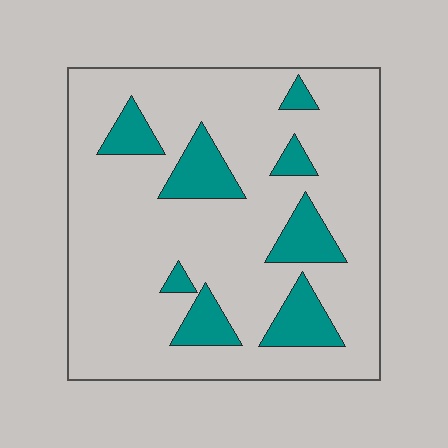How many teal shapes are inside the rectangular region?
8.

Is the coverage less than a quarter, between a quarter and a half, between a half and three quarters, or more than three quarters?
Less than a quarter.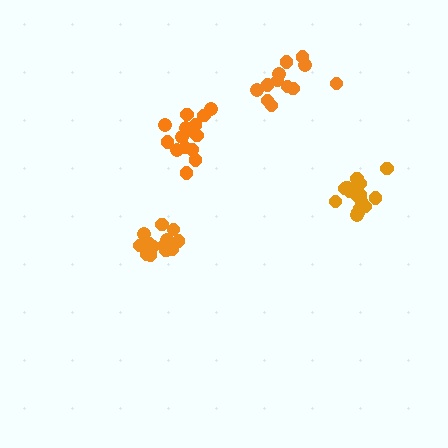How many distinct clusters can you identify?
There are 4 distinct clusters.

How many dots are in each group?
Group 1: 12 dots, Group 2: 13 dots, Group 3: 16 dots, Group 4: 16 dots (57 total).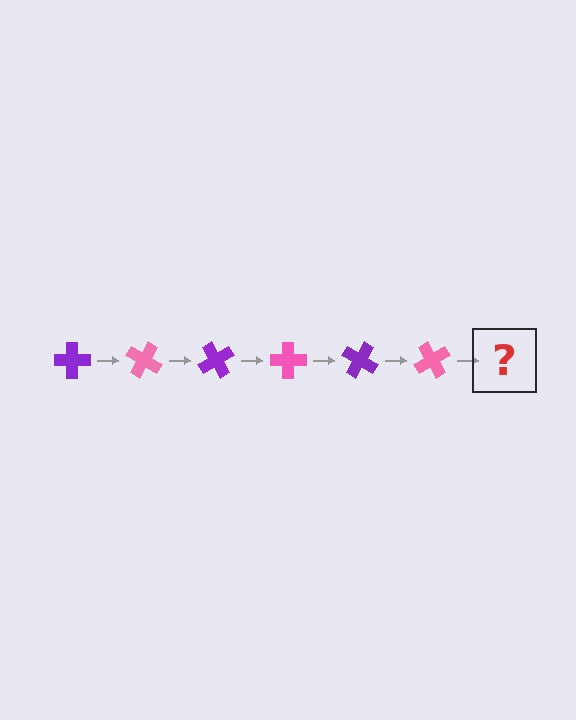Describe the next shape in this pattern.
It should be a purple cross, rotated 180 degrees from the start.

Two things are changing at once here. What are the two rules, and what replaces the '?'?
The two rules are that it rotates 30 degrees each step and the color cycles through purple and pink. The '?' should be a purple cross, rotated 180 degrees from the start.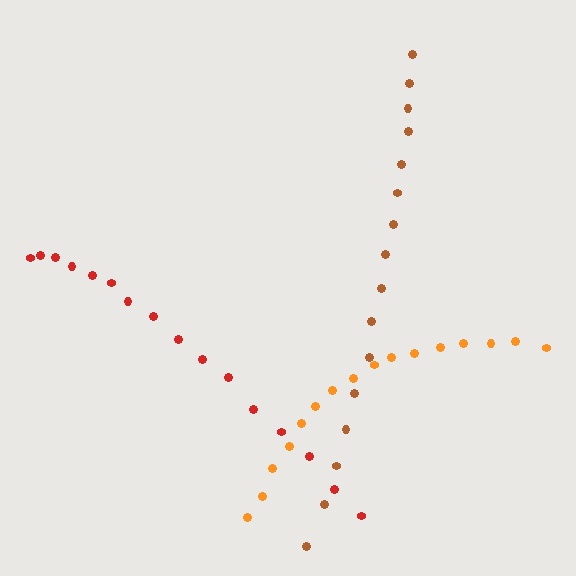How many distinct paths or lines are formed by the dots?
There are 3 distinct paths.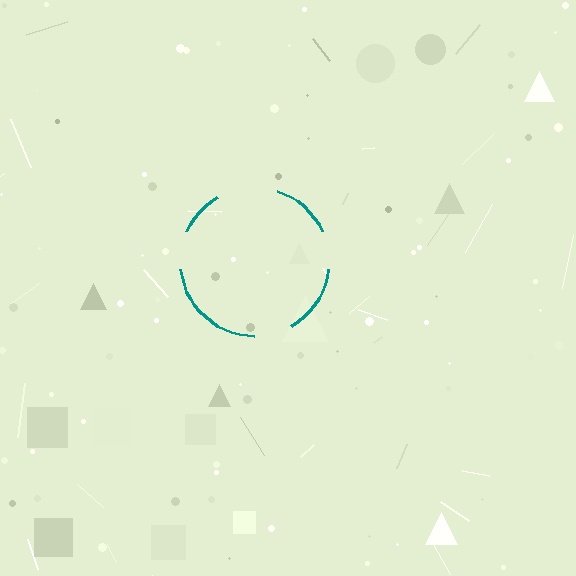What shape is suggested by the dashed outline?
The dashed outline suggests a circle.